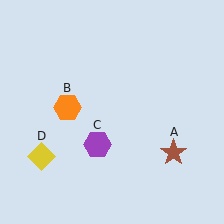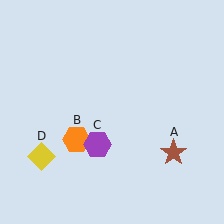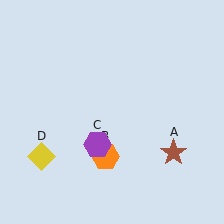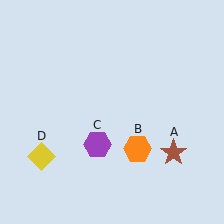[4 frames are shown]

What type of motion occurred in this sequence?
The orange hexagon (object B) rotated counterclockwise around the center of the scene.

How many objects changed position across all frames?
1 object changed position: orange hexagon (object B).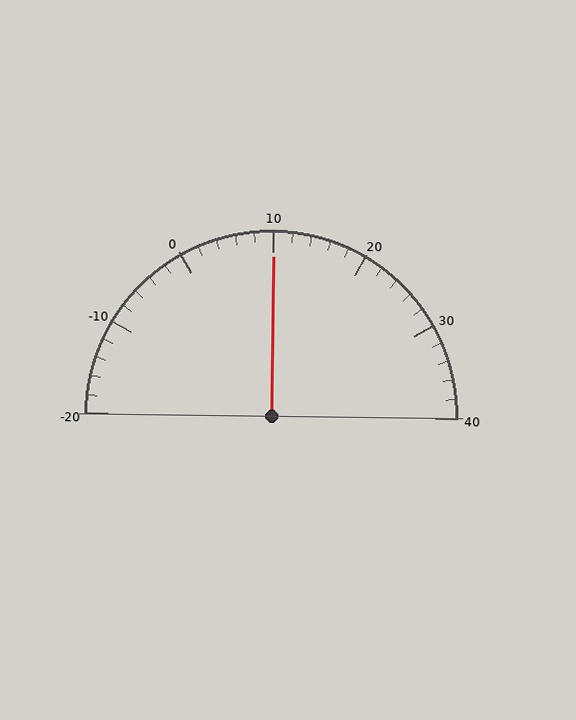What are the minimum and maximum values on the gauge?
The gauge ranges from -20 to 40.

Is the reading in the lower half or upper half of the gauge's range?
The reading is in the upper half of the range (-20 to 40).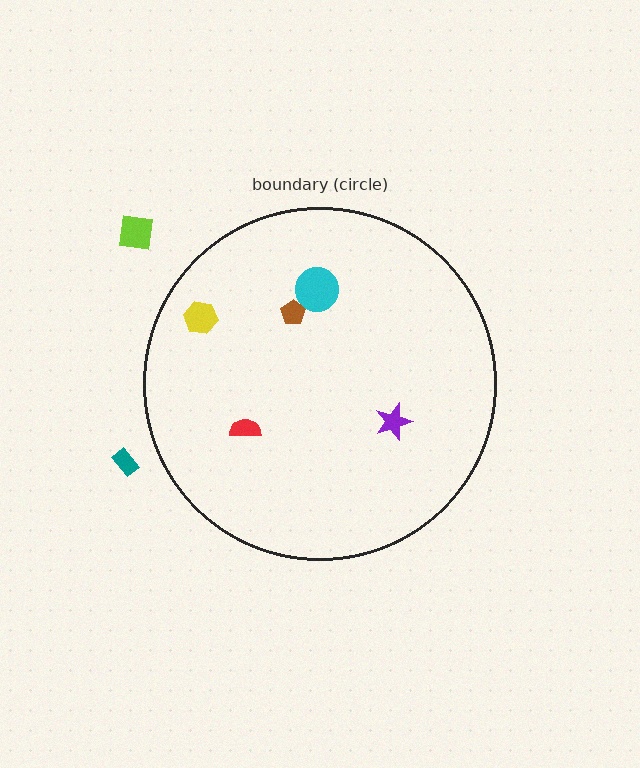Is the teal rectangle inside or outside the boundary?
Outside.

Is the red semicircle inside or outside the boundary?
Inside.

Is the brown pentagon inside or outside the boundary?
Inside.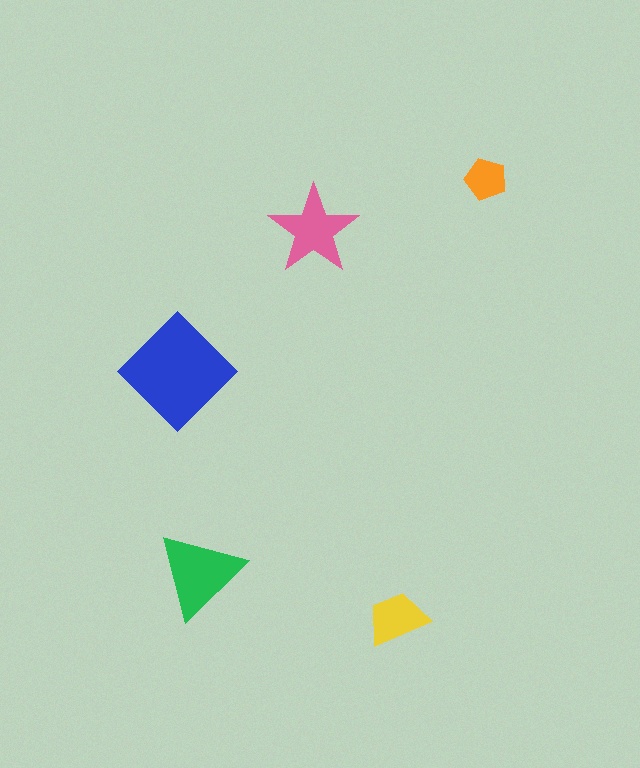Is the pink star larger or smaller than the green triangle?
Smaller.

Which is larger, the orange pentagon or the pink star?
The pink star.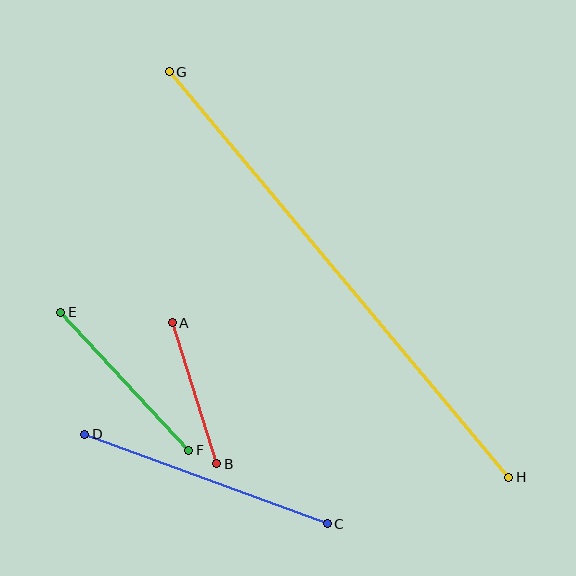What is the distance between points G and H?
The distance is approximately 529 pixels.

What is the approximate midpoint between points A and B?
The midpoint is at approximately (195, 393) pixels.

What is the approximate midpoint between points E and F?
The midpoint is at approximately (125, 381) pixels.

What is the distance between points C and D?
The distance is approximately 259 pixels.